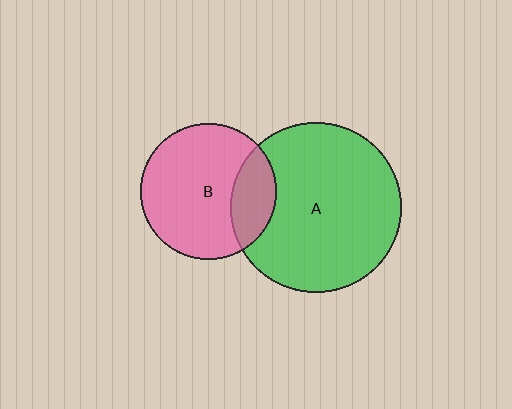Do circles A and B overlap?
Yes.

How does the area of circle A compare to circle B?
Approximately 1.6 times.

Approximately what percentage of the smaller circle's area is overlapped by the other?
Approximately 25%.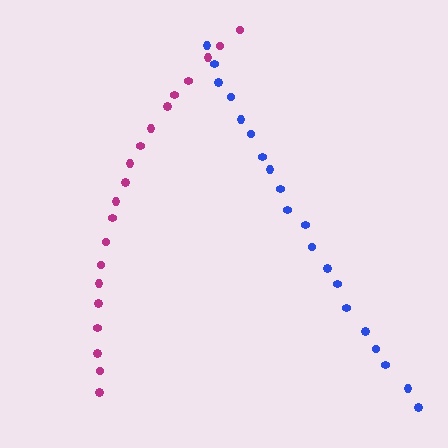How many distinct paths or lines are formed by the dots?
There are 2 distinct paths.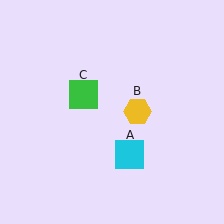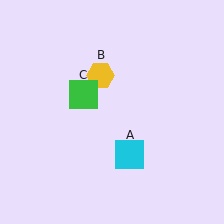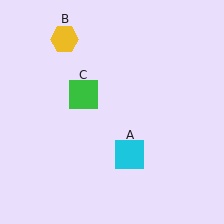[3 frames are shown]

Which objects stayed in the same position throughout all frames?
Cyan square (object A) and green square (object C) remained stationary.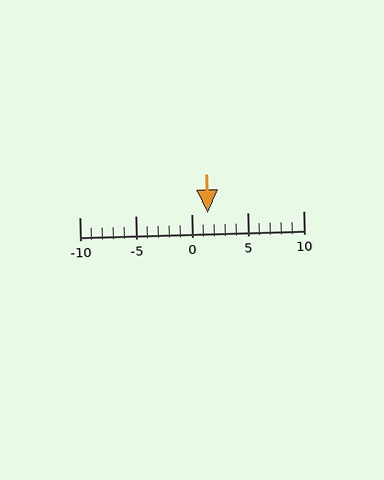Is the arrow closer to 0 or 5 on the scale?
The arrow is closer to 0.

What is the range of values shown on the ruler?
The ruler shows values from -10 to 10.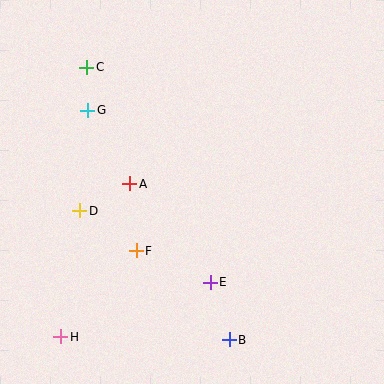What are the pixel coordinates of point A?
Point A is at (130, 184).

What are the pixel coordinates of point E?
Point E is at (210, 282).